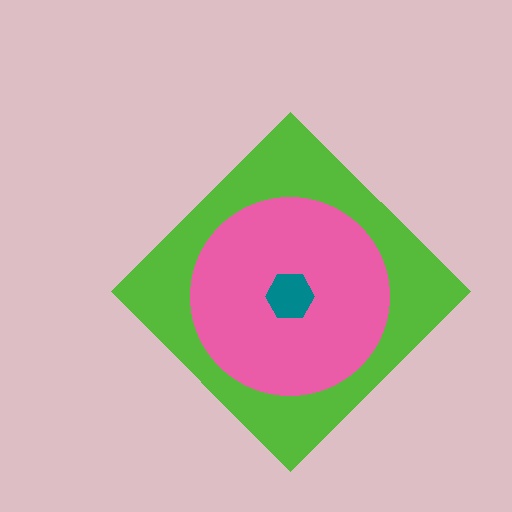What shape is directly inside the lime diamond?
The pink circle.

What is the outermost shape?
The lime diamond.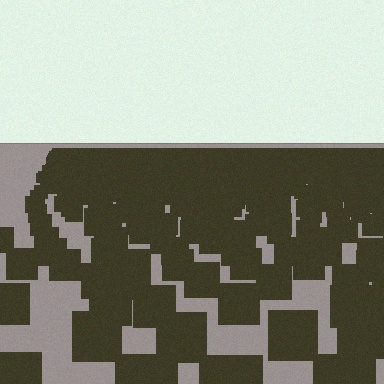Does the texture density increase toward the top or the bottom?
Density increases toward the top.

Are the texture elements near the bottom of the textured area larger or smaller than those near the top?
Larger. Near the bottom, elements are closer to the viewer and appear at a bigger on-screen size.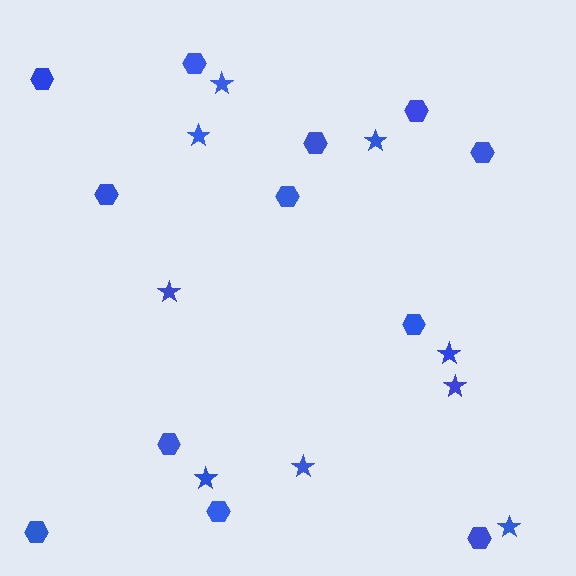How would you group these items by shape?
There are 2 groups: one group of hexagons (12) and one group of stars (9).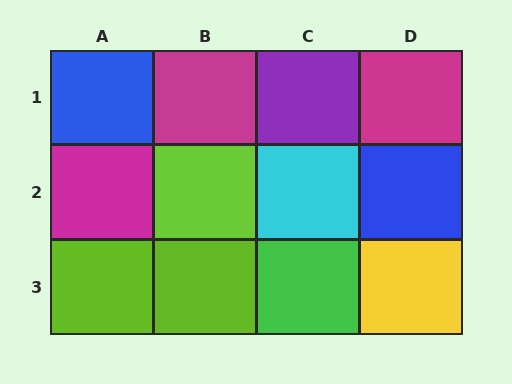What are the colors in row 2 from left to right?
Magenta, lime, cyan, blue.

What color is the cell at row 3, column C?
Green.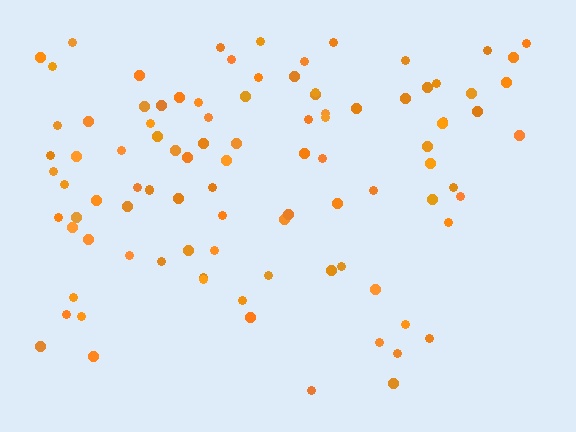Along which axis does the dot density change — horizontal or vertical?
Vertical.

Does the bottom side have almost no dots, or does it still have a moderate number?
Still a moderate number, just noticeably fewer than the top.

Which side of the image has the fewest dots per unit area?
The bottom.